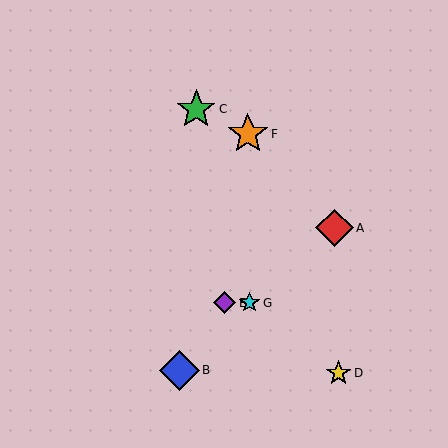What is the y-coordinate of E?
Object E is at y≈303.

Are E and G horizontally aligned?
Yes, both are at y≈303.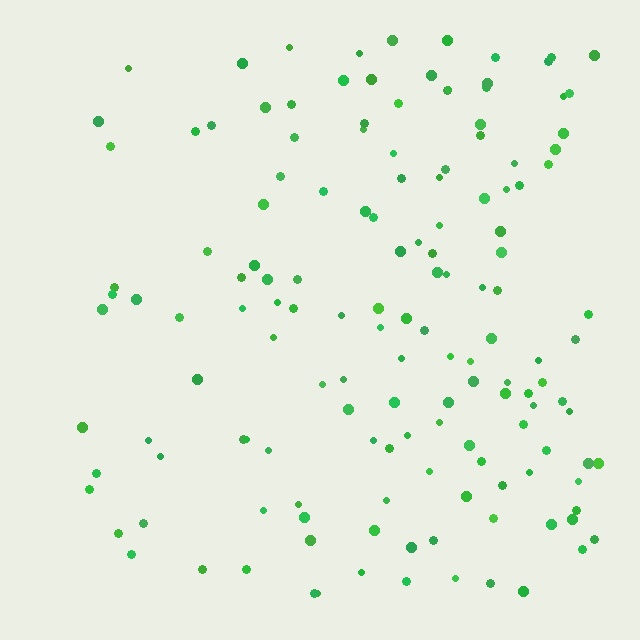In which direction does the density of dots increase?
From left to right, with the right side densest.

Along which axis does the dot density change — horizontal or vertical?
Horizontal.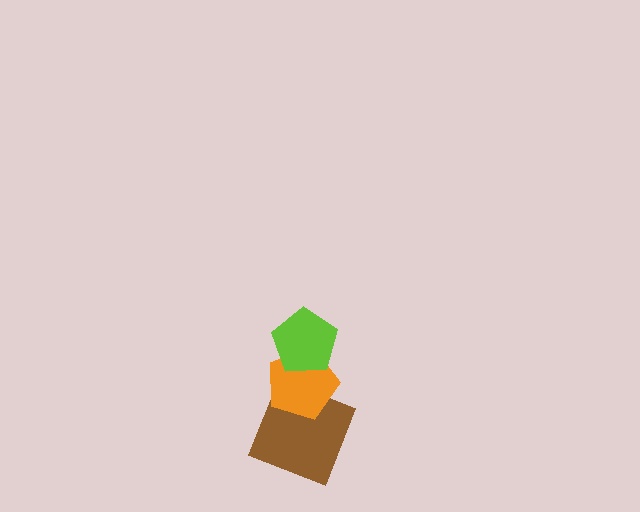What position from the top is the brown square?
The brown square is 3rd from the top.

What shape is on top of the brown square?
The orange pentagon is on top of the brown square.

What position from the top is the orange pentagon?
The orange pentagon is 2nd from the top.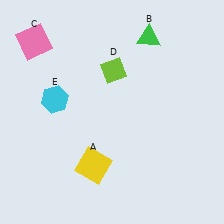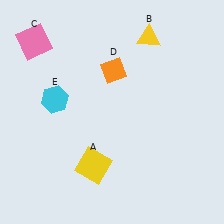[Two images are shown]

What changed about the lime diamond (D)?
In Image 1, D is lime. In Image 2, it changed to orange.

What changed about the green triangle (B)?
In Image 1, B is green. In Image 2, it changed to yellow.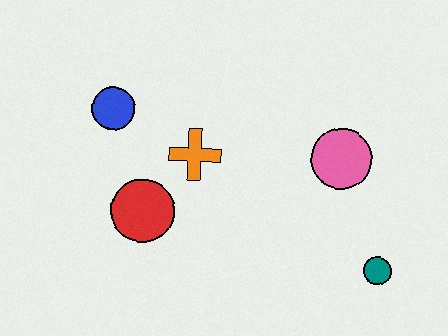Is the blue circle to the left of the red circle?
Yes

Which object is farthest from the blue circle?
The teal circle is farthest from the blue circle.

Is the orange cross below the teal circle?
No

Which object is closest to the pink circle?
The teal circle is closest to the pink circle.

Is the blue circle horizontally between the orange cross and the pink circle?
No